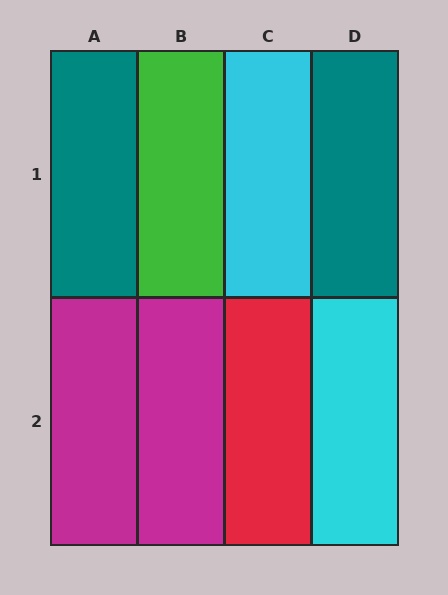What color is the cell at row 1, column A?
Teal.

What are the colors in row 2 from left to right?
Magenta, magenta, red, cyan.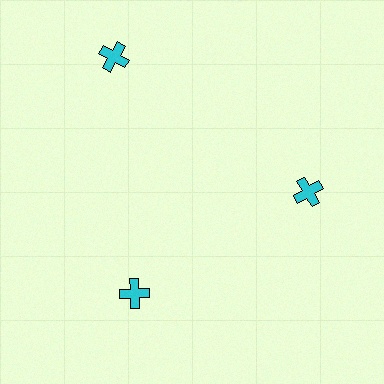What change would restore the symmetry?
The symmetry would be restored by moving it inward, back onto the ring so that all 3 crosses sit at equal angles and equal distance from the center.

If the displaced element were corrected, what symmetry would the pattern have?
It would have 3-fold rotational symmetry — the pattern would map onto itself every 120 degrees.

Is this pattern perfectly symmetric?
No. The 3 cyan crosses are arranged in a ring, but one element near the 11 o'clock position is pushed outward from the center, breaking the 3-fold rotational symmetry.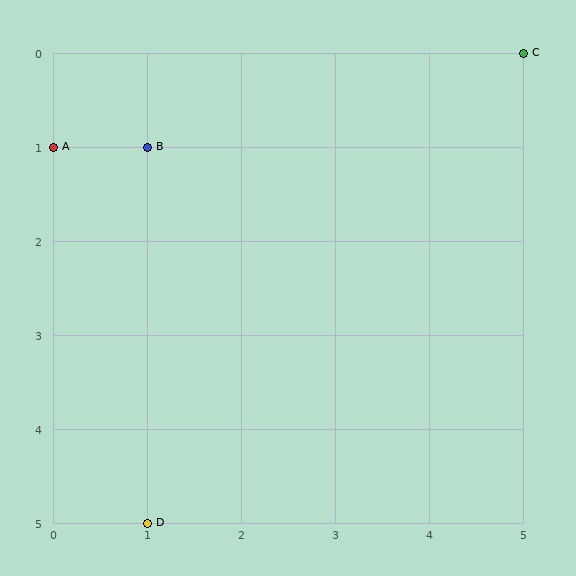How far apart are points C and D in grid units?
Points C and D are 4 columns and 5 rows apart (about 6.4 grid units diagonally).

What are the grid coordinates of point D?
Point D is at grid coordinates (1, 5).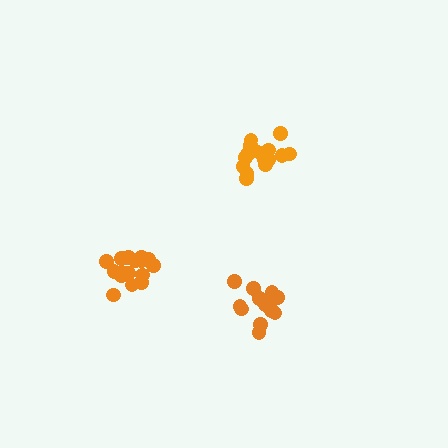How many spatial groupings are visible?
There are 3 spatial groupings.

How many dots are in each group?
Group 1: 17 dots, Group 2: 13 dots, Group 3: 15 dots (45 total).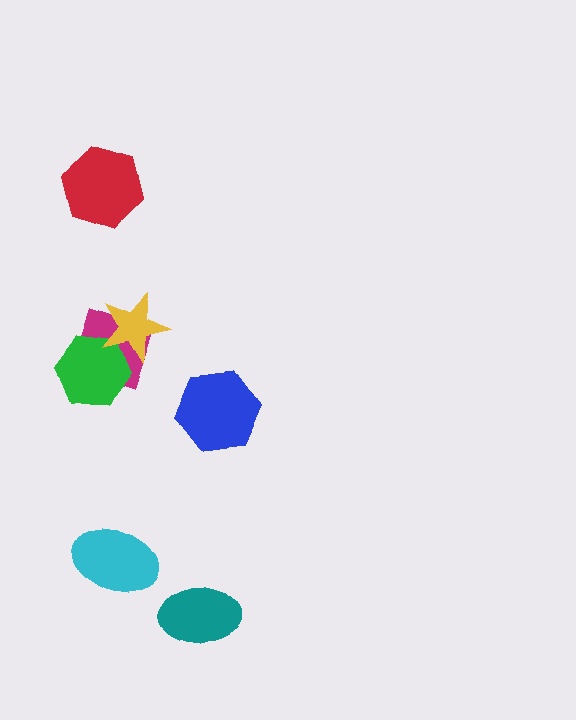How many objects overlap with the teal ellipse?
0 objects overlap with the teal ellipse.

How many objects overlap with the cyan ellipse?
0 objects overlap with the cyan ellipse.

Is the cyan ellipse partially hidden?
No, no other shape covers it.